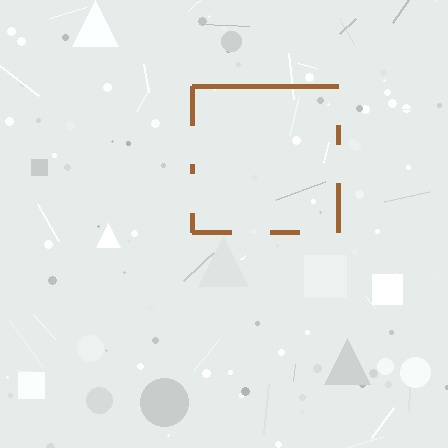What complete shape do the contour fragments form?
The contour fragments form a square.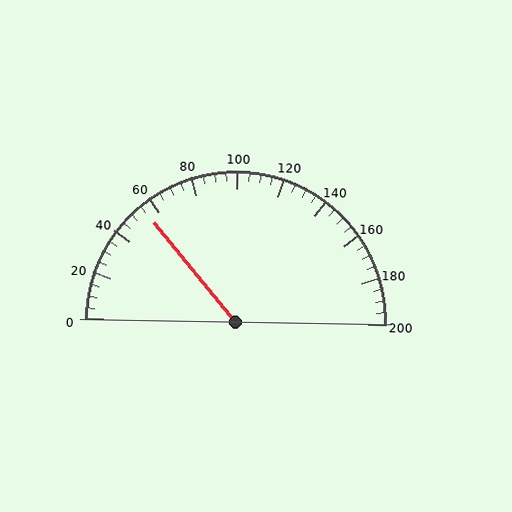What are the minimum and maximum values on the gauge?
The gauge ranges from 0 to 200.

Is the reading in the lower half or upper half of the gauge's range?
The reading is in the lower half of the range (0 to 200).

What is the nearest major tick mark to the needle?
The nearest major tick mark is 60.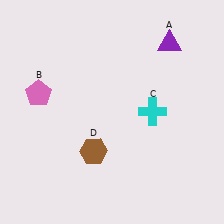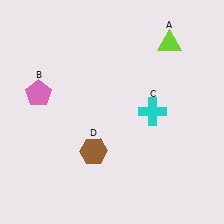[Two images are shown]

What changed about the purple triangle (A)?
In Image 1, A is purple. In Image 2, it changed to lime.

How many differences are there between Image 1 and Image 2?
There is 1 difference between the two images.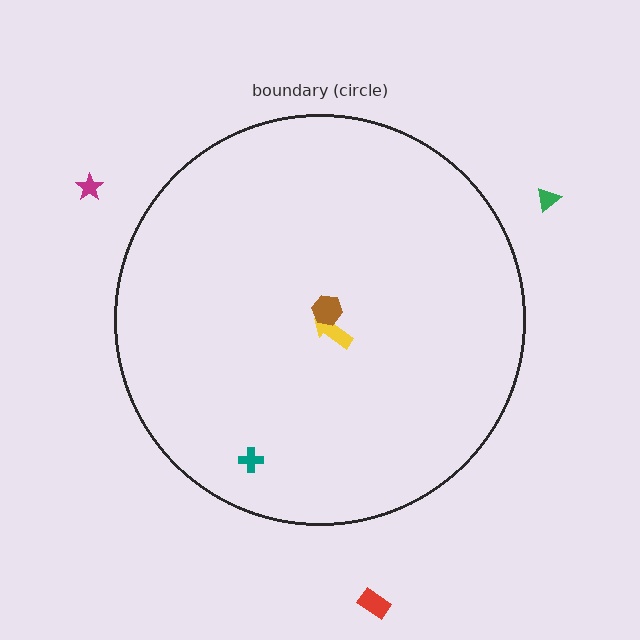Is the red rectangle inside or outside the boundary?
Outside.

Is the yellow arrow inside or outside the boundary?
Inside.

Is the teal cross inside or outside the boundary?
Inside.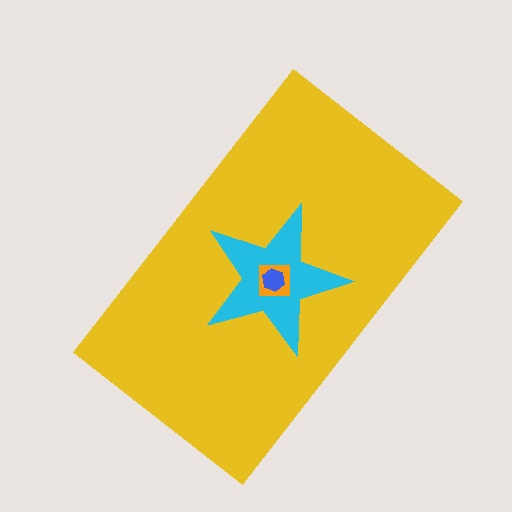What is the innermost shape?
The blue hexagon.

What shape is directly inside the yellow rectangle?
The cyan star.